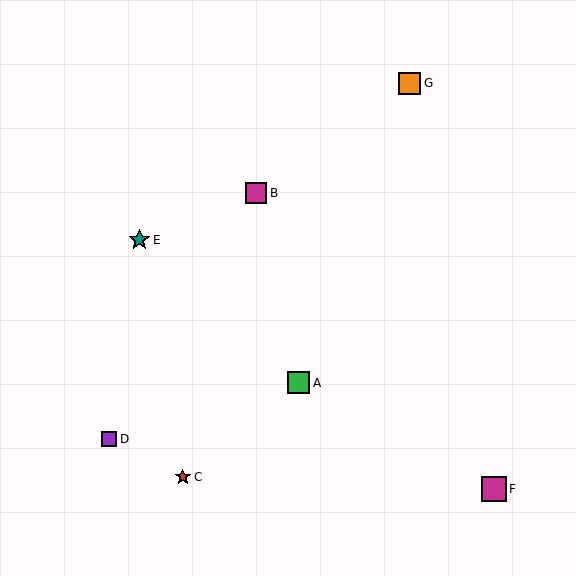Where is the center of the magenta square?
The center of the magenta square is at (494, 489).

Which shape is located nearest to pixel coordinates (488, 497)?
The magenta square (labeled F) at (494, 489) is nearest to that location.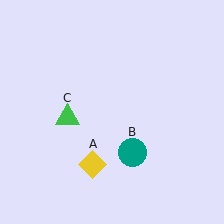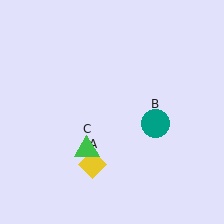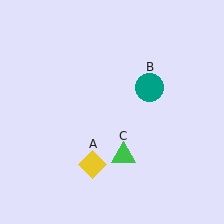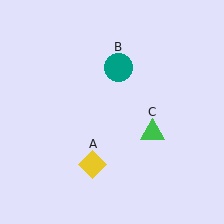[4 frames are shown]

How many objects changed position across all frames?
2 objects changed position: teal circle (object B), green triangle (object C).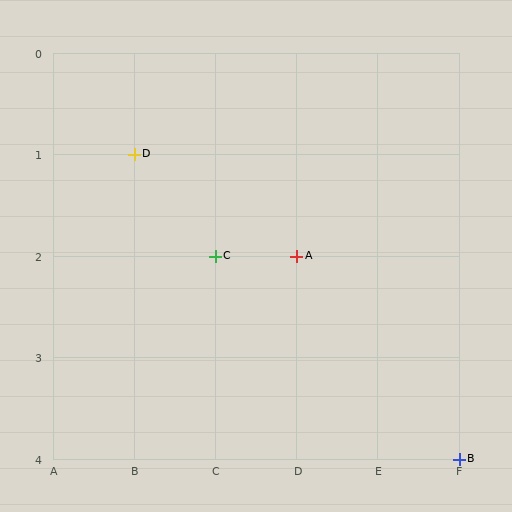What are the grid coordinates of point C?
Point C is at grid coordinates (C, 2).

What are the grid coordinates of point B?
Point B is at grid coordinates (F, 4).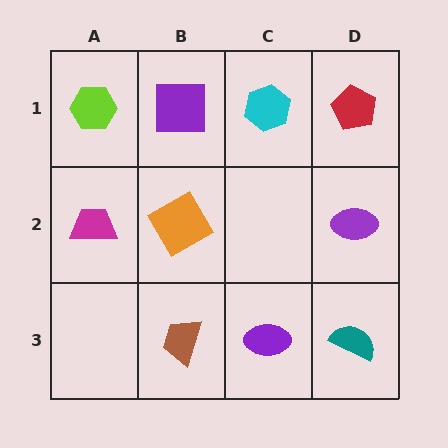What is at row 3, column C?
A purple ellipse.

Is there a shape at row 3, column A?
No, that cell is empty.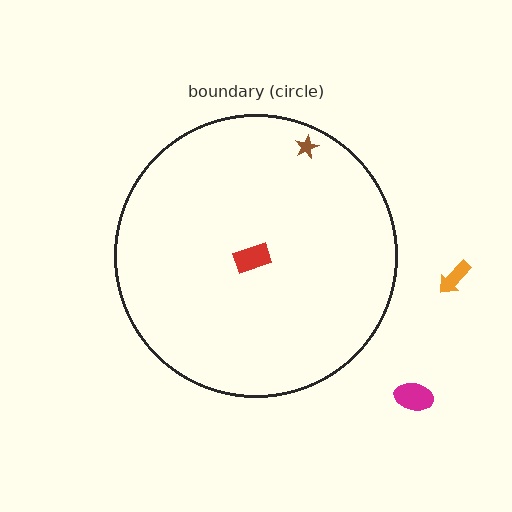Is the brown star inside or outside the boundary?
Inside.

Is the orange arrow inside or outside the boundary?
Outside.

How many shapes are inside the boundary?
2 inside, 2 outside.